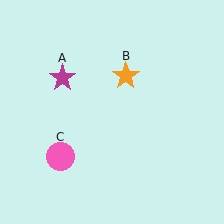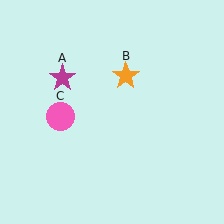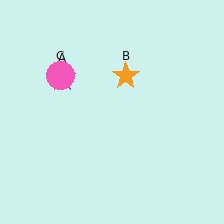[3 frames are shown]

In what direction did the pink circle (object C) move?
The pink circle (object C) moved up.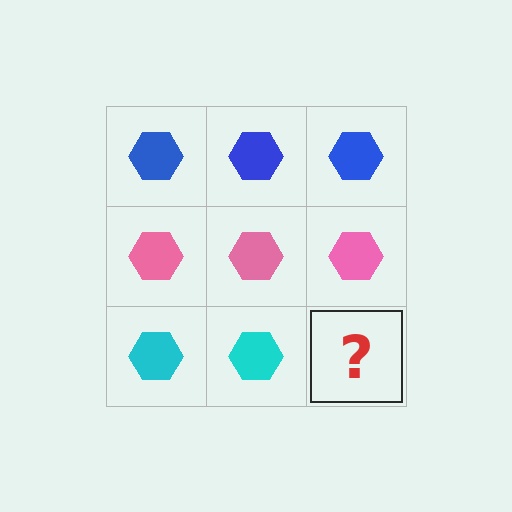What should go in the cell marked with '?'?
The missing cell should contain a cyan hexagon.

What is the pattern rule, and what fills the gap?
The rule is that each row has a consistent color. The gap should be filled with a cyan hexagon.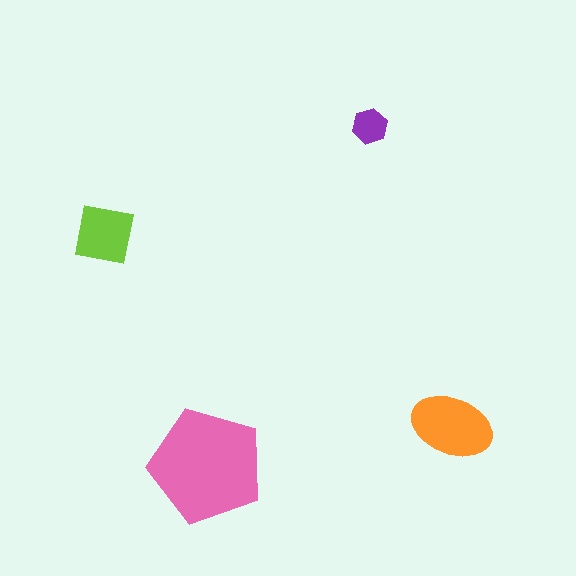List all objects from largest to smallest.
The pink pentagon, the orange ellipse, the lime square, the purple hexagon.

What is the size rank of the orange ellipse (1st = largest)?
2nd.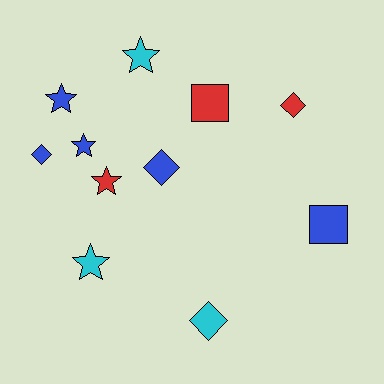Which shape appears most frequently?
Star, with 5 objects.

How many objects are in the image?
There are 11 objects.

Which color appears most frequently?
Blue, with 5 objects.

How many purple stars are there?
There are no purple stars.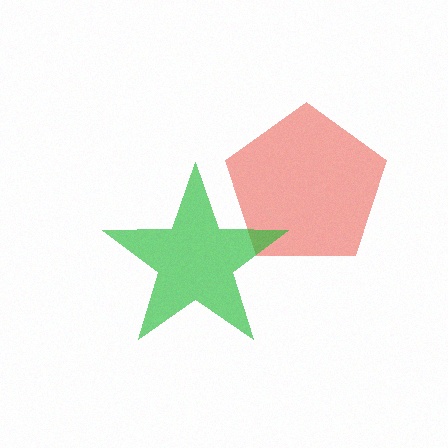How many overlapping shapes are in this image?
There are 2 overlapping shapes in the image.